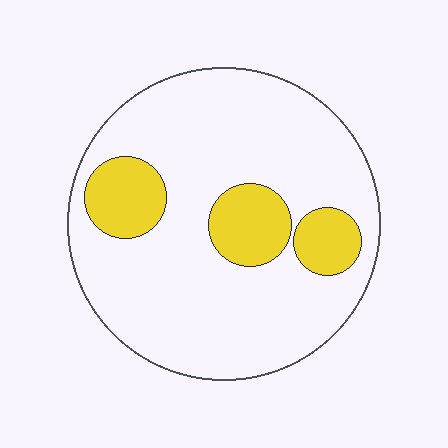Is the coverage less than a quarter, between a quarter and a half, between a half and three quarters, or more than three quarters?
Less than a quarter.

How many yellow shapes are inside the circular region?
3.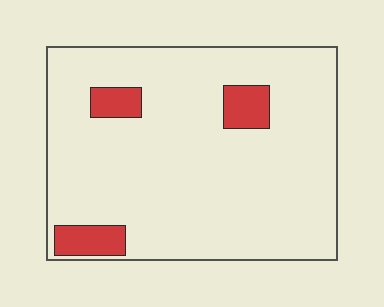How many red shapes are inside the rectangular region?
3.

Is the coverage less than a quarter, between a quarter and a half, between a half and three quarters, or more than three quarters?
Less than a quarter.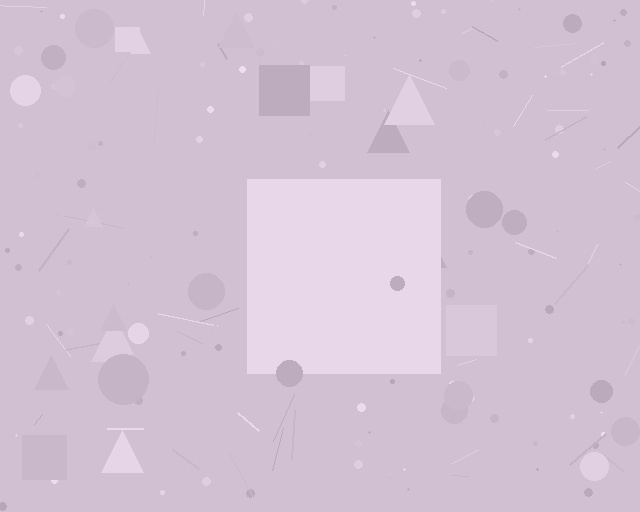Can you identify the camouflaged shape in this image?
The camouflaged shape is a square.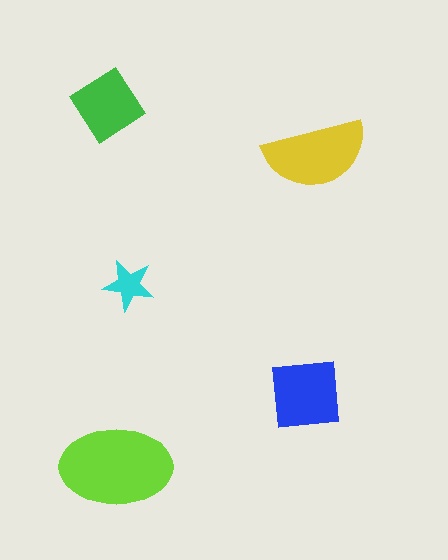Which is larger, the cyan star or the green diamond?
The green diamond.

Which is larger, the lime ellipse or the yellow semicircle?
The lime ellipse.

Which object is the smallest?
The cyan star.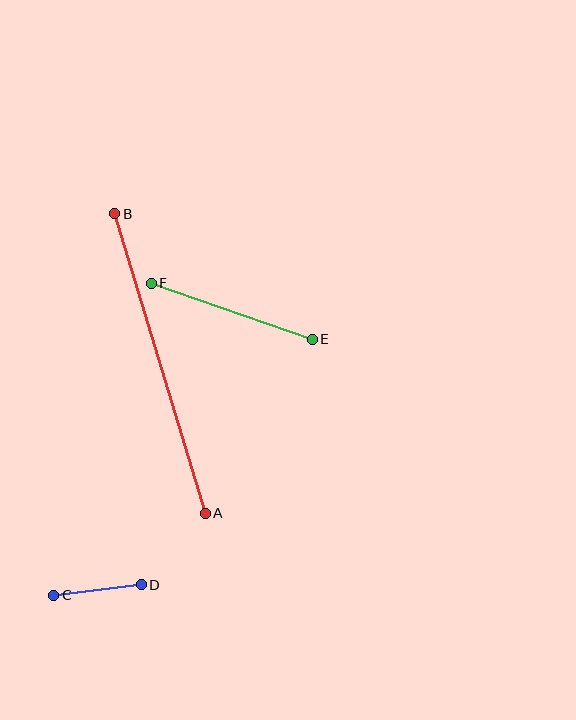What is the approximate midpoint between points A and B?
The midpoint is at approximately (160, 363) pixels.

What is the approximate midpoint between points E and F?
The midpoint is at approximately (232, 311) pixels.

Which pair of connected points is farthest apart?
Points A and B are farthest apart.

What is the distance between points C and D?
The distance is approximately 88 pixels.